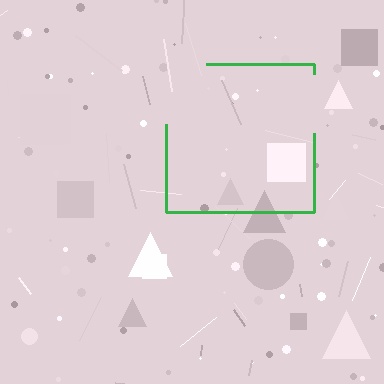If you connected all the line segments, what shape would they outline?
They would outline a square.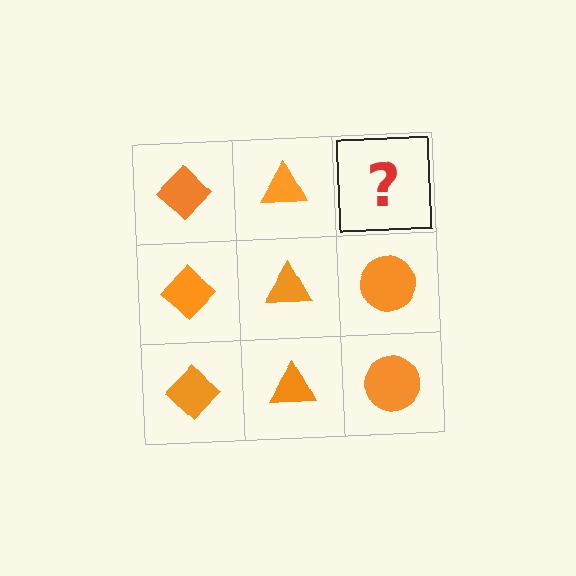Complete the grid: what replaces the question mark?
The question mark should be replaced with an orange circle.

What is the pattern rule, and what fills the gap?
The rule is that each column has a consistent shape. The gap should be filled with an orange circle.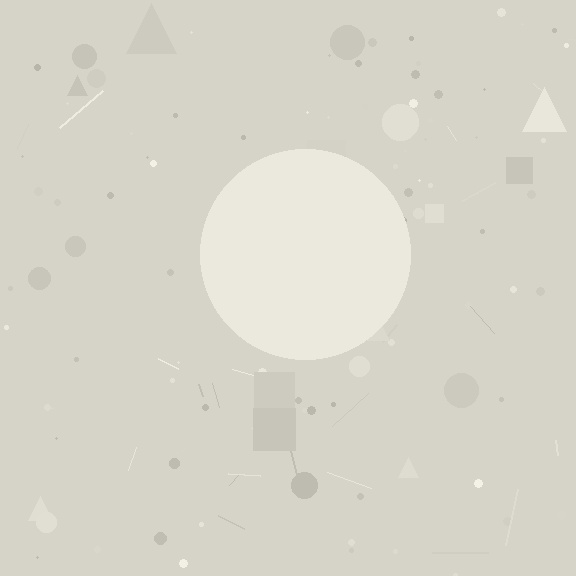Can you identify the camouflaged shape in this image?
The camouflaged shape is a circle.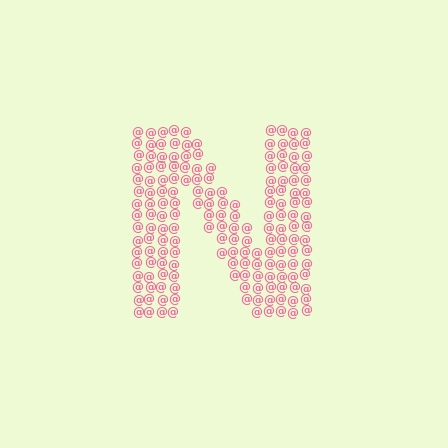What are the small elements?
The small elements are at signs.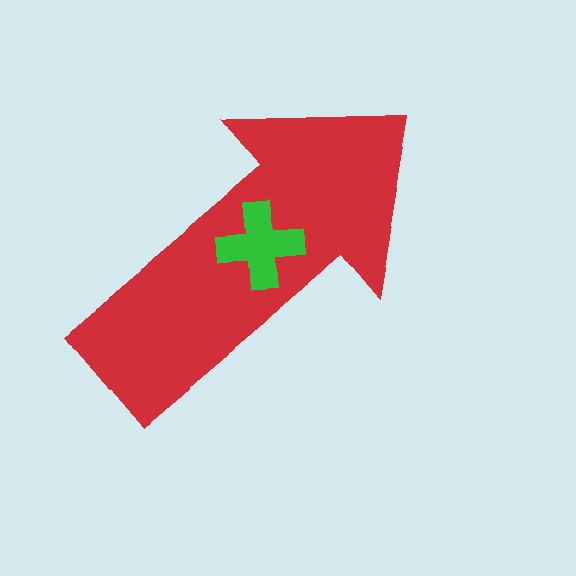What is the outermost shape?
The red arrow.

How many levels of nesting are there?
2.